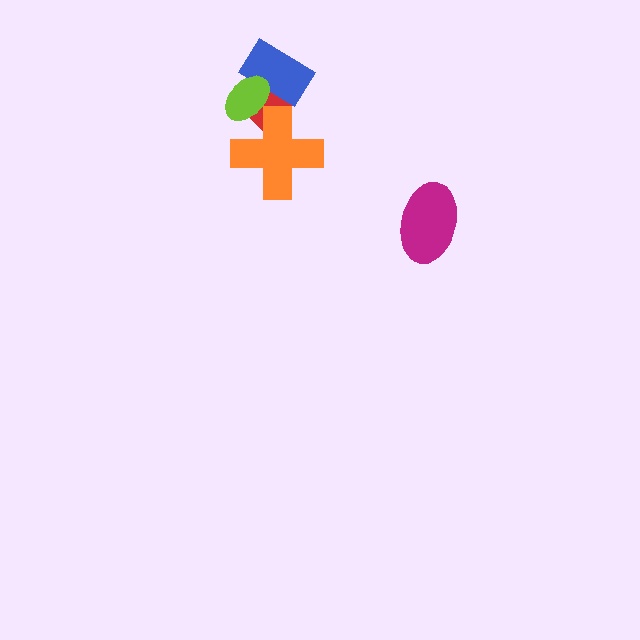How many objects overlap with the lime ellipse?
3 objects overlap with the lime ellipse.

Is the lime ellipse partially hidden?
Yes, it is partially covered by another shape.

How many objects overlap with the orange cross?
2 objects overlap with the orange cross.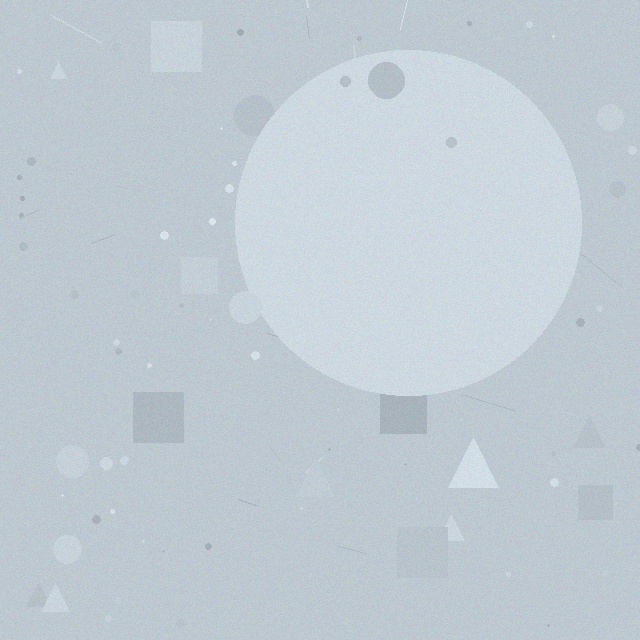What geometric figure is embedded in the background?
A circle is embedded in the background.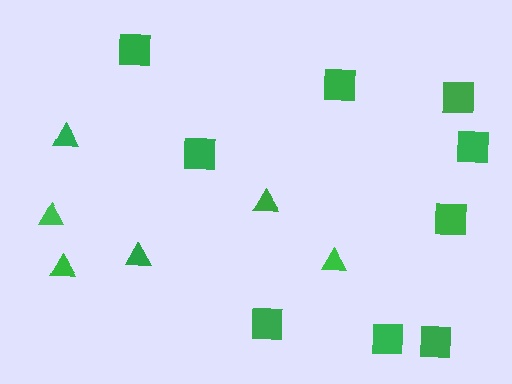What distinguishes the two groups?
There are 2 groups: one group of triangles (6) and one group of squares (9).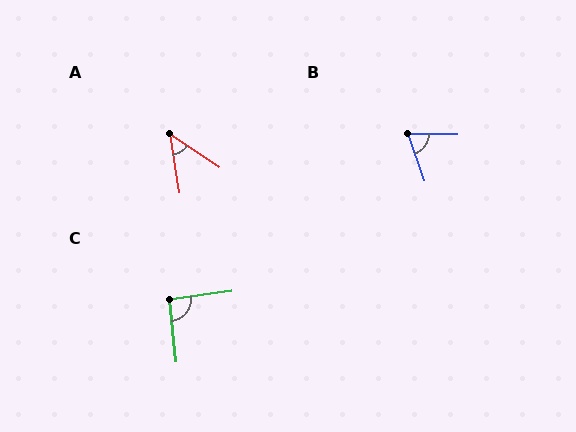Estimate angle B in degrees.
Approximately 71 degrees.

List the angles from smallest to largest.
A (47°), B (71°), C (92°).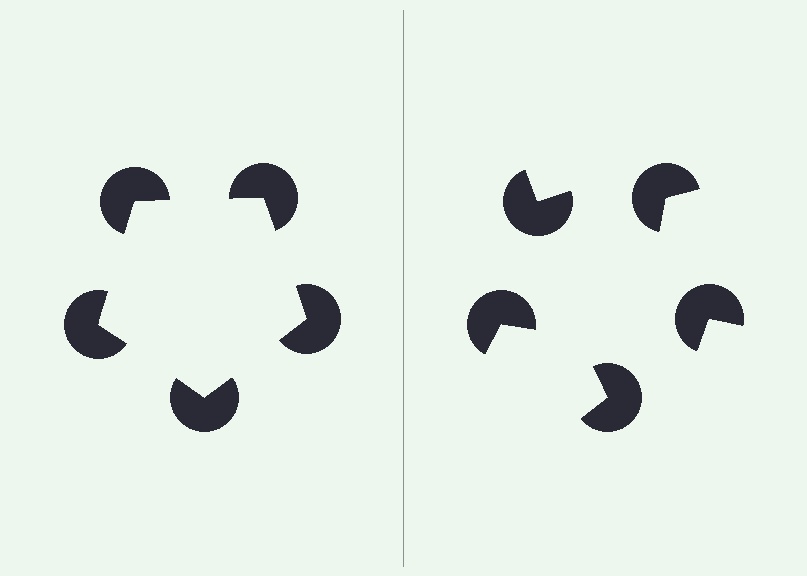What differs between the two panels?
The pac-man discs are positioned identically on both sides; only the wedge orientations differ. On the left they align to a pentagon; on the right they are misaligned.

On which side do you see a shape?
An illusory pentagon appears on the left side. On the right side the wedge cuts are rotated, so no coherent shape forms.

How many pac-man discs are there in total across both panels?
10 — 5 on each side.